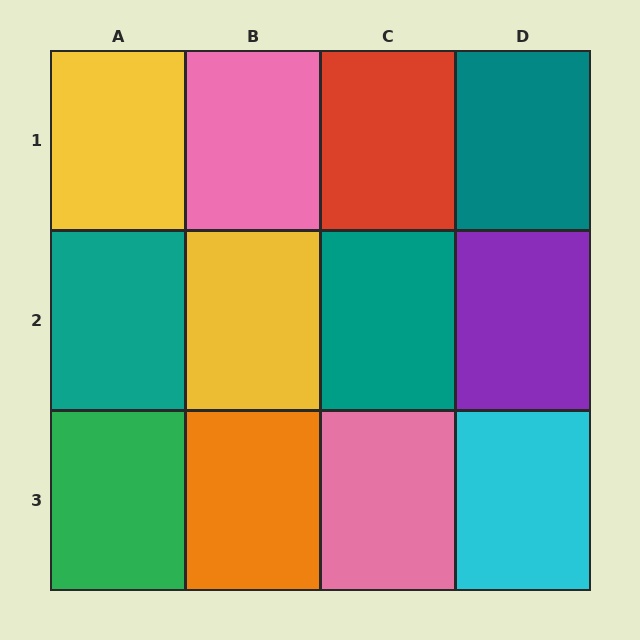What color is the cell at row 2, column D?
Purple.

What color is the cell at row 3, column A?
Green.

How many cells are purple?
1 cell is purple.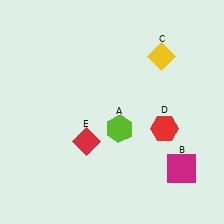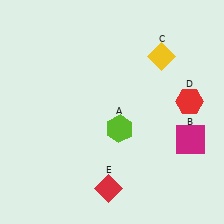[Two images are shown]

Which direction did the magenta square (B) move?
The magenta square (B) moved up.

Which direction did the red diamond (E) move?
The red diamond (E) moved down.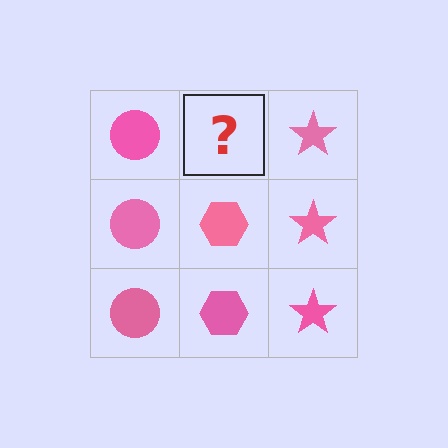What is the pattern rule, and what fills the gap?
The rule is that each column has a consistent shape. The gap should be filled with a pink hexagon.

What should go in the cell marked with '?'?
The missing cell should contain a pink hexagon.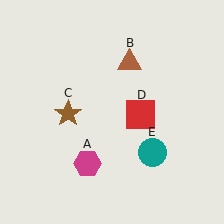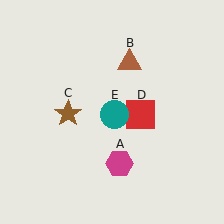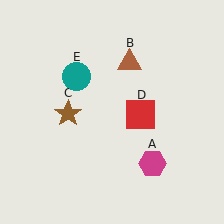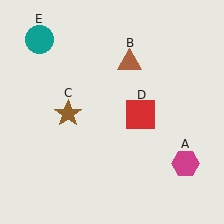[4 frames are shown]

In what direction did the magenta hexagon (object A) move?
The magenta hexagon (object A) moved right.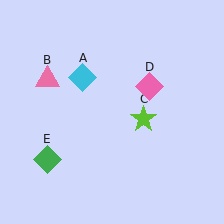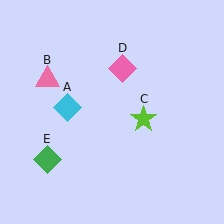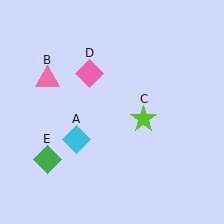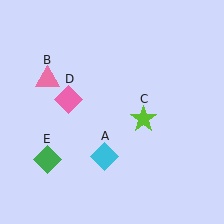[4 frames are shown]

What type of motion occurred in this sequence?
The cyan diamond (object A), pink diamond (object D) rotated counterclockwise around the center of the scene.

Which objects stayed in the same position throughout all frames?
Pink triangle (object B) and lime star (object C) and green diamond (object E) remained stationary.